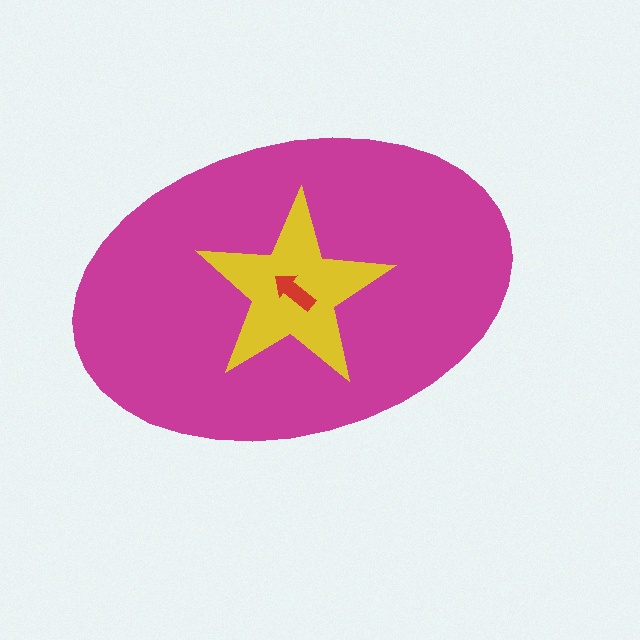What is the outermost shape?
The magenta ellipse.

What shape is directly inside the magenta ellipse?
The yellow star.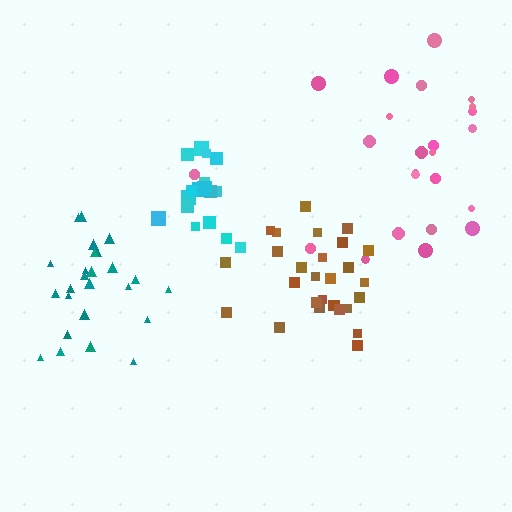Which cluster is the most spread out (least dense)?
Pink.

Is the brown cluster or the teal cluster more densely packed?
Brown.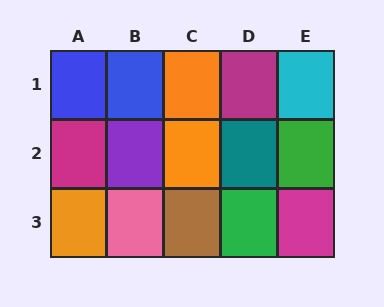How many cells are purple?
1 cell is purple.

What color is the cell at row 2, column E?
Green.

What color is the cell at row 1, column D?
Magenta.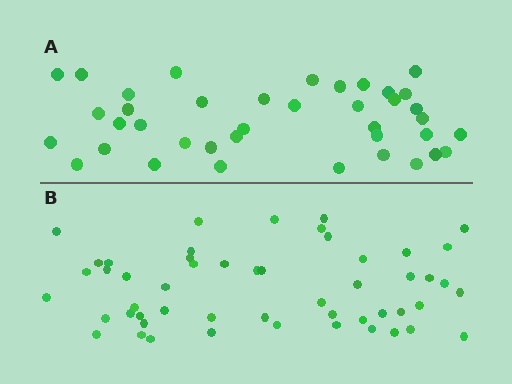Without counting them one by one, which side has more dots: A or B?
Region B (the bottom region) has more dots.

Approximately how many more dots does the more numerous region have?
Region B has approximately 15 more dots than region A.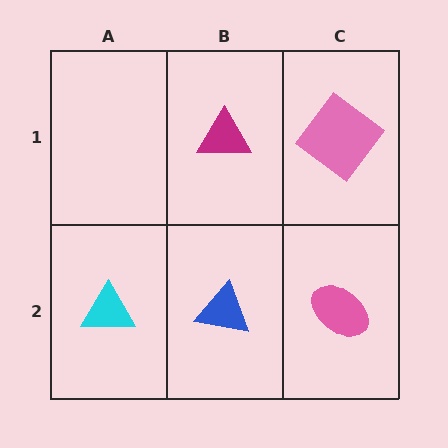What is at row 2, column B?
A blue triangle.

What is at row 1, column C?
A pink diamond.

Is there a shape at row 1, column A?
No, that cell is empty.